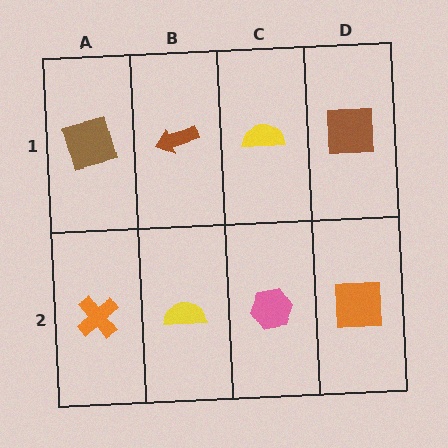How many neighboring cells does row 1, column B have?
3.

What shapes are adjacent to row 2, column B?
A brown arrow (row 1, column B), an orange cross (row 2, column A), a pink hexagon (row 2, column C).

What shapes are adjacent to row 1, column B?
A yellow semicircle (row 2, column B), a brown square (row 1, column A), a yellow semicircle (row 1, column C).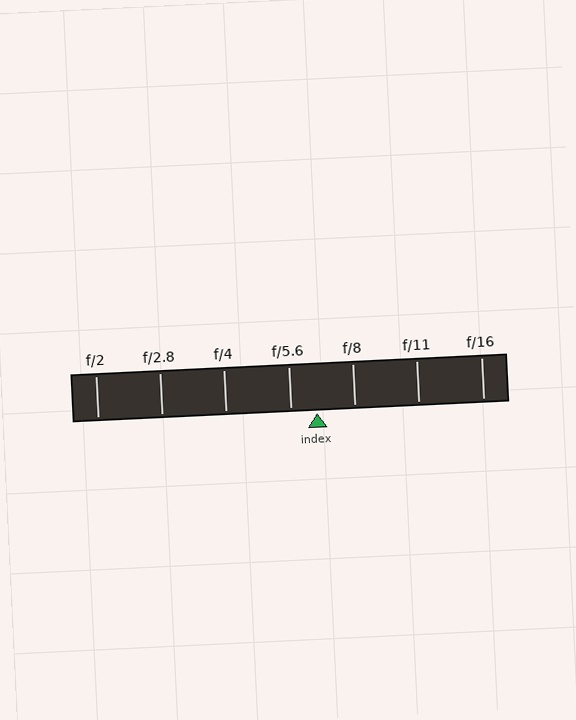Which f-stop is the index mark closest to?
The index mark is closest to f/5.6.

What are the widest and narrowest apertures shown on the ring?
The widest aperture shown is f/2 and the narrowest is f/16.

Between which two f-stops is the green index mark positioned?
The index mark is between f/5.6 and f/8.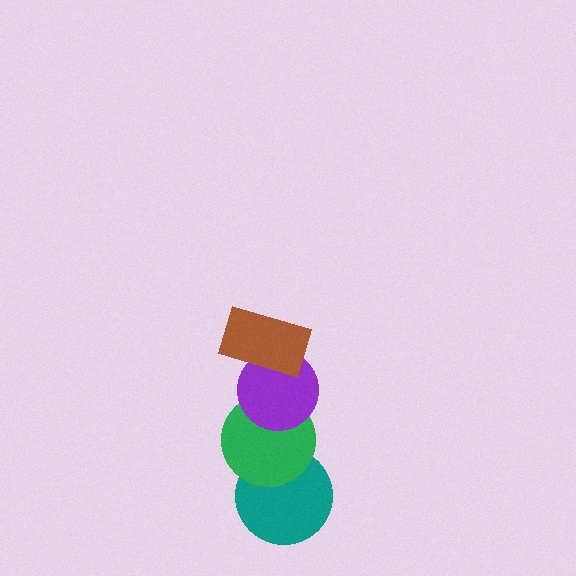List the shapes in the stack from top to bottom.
From top to bottom: the brown rectangle, the purple circle, the green circle, the teal circle.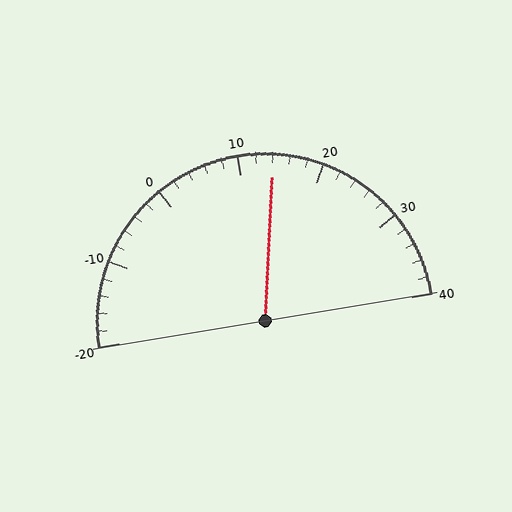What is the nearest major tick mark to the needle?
The nearest major tick mark is 10.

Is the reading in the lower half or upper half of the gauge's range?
The reading is in the upper half of the range (-20 to 40).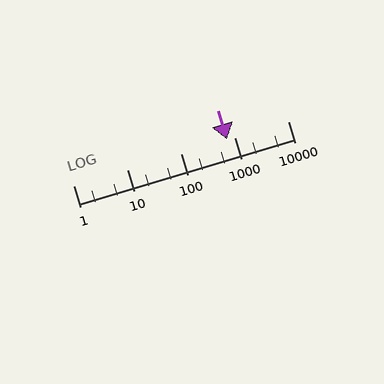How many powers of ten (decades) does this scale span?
The scale spans 4 decades, from 1 to 10000.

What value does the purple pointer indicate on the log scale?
The pointer indicates approximately 720.